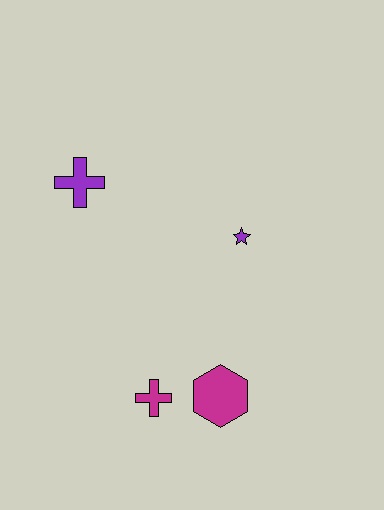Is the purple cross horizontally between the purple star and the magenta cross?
No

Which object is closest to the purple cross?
The purple star is closest to the purple cross.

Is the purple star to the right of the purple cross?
Yes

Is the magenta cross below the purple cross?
Yes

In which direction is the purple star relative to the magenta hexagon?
The purple star is above the magenta hexagon.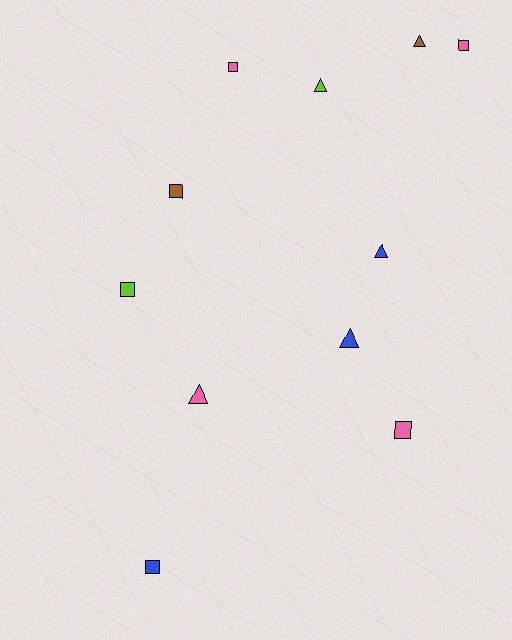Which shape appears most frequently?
Square, with 6 objects.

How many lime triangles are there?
There is 1 lime triangle.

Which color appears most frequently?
Pink, with 4 objects.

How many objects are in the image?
There are 11 objects.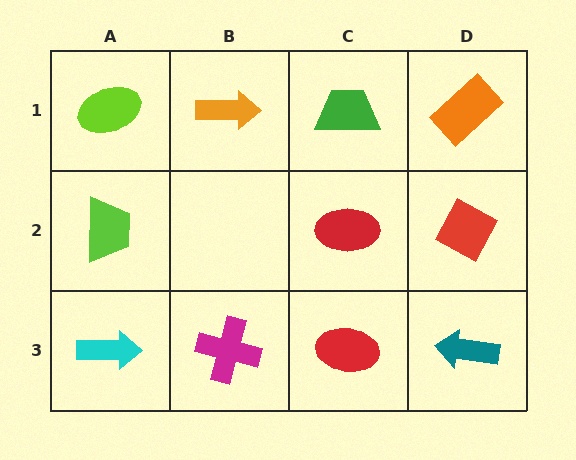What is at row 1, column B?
An orange arrow.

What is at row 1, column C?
A green trapezoid.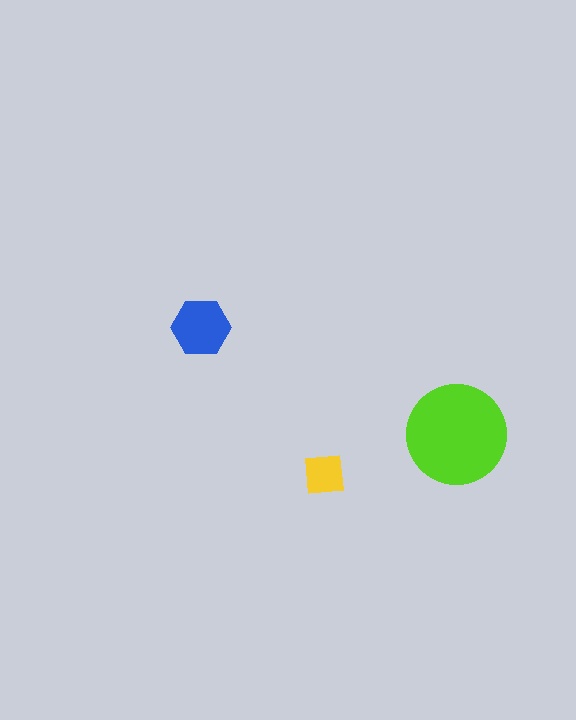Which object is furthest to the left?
The blue hexagon is leftmost.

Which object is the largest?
The lime circle.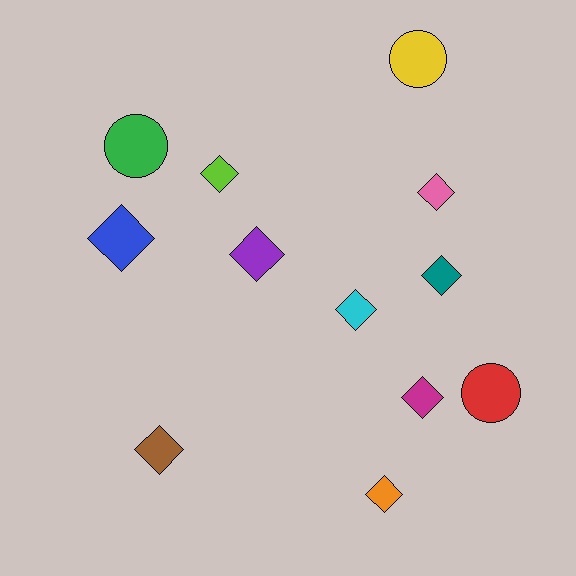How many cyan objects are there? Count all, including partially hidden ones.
There is 1 cyan object.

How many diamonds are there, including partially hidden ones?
There are 9 diamonds.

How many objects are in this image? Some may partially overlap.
There are 12 objects.